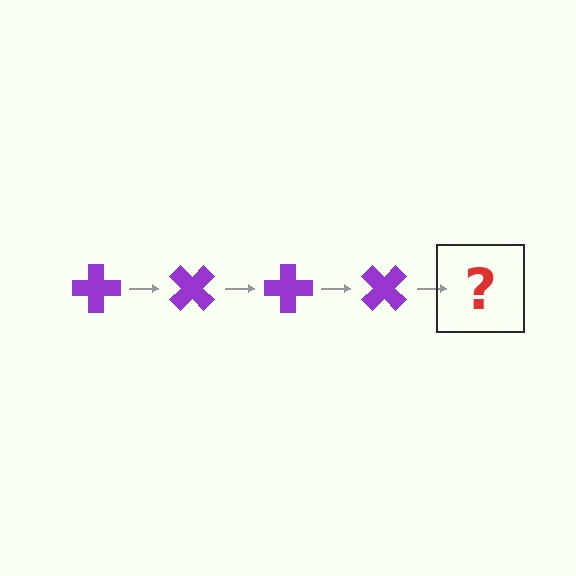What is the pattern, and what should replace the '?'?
The pattern is that the cross rotates 45 degrees each step. The '?' should be a purple cross rotated 180 degrees.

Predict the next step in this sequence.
The next step is a purple cross rotated 180 degrees.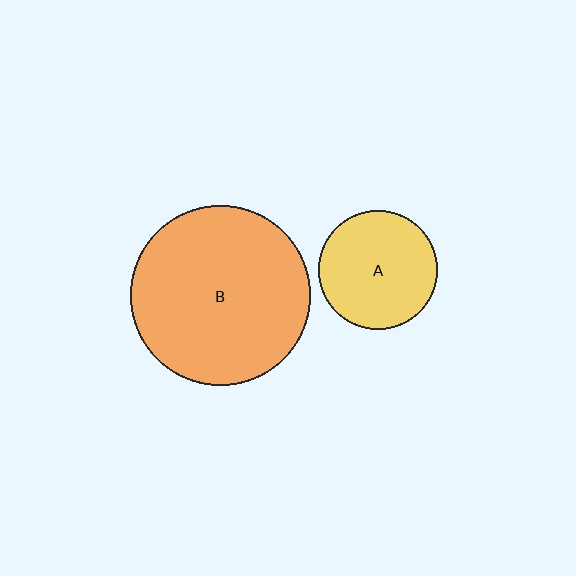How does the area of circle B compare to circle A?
Approximately 2.3 times.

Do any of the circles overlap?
No, none of the circles overlap.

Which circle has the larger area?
Circle B (orange).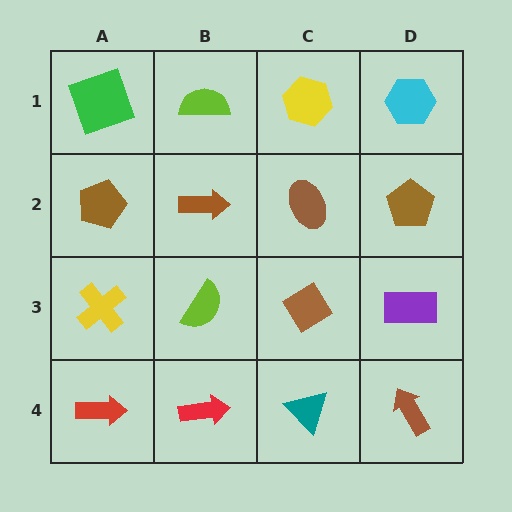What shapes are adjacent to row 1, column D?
A brown pentagon (row 2, column D), a yellow hexagon (row 1, column C).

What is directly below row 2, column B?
A lime semicircle.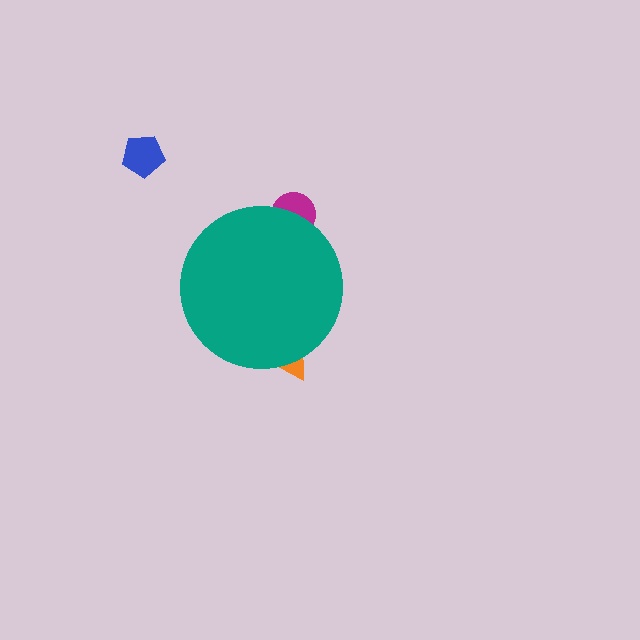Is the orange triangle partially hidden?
Yes, the orange triangle is partially hidden behind the teal circle.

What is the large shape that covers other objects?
A teal circle.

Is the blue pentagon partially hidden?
No, the blue pentagon is fully visible.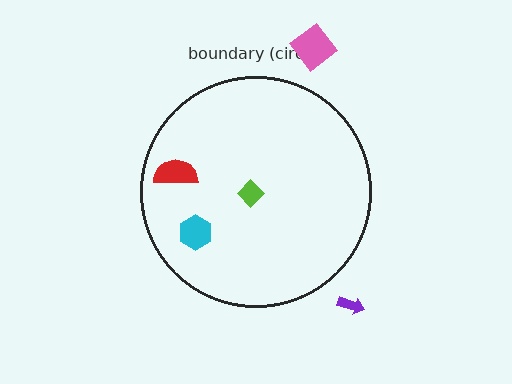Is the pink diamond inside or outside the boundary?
Outside.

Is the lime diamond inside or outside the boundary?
Inside.